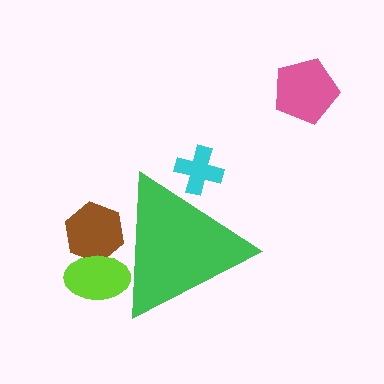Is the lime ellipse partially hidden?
Yes, the lime ellipse is partially hidden behind the green triangle.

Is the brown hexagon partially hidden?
Yes, the brown hexagon is partially hidden behind the green triangle.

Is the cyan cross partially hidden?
Yes, the cyan cross is partially hidden behind the green triangle.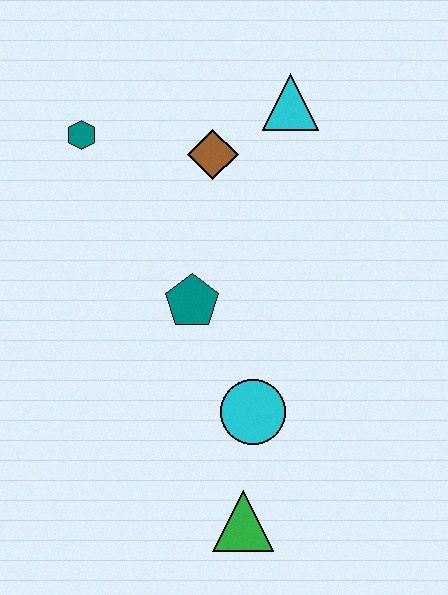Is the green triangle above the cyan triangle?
No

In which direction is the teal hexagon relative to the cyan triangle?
The teal hexagon is to the left of the cyan triangle.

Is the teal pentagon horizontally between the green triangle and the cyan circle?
No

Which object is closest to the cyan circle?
The green triangle is closest to the cyan circle.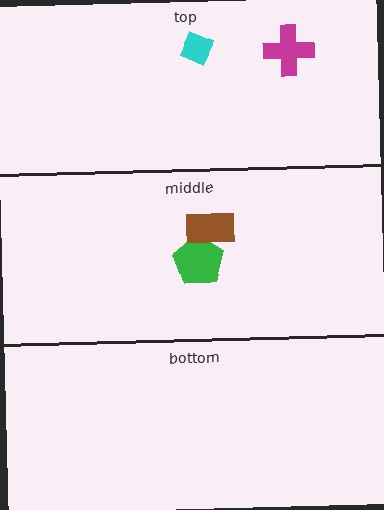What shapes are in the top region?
The magenta cross, the cyan diamond.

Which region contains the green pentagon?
The middle region.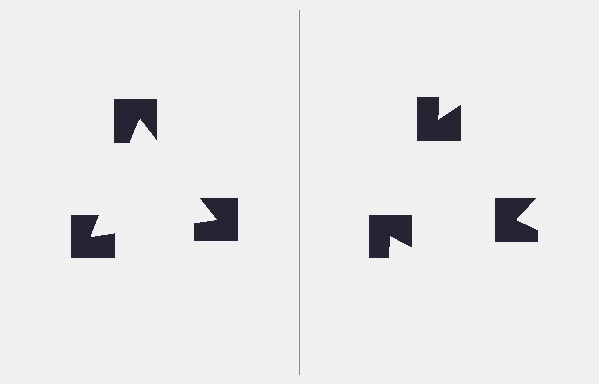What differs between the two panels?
The notched squares are positioned identically on both sides; only the wedge orientations differ. On the left they align to a triangle; on the right they are misaligned.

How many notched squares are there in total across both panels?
6 — 3 on each side.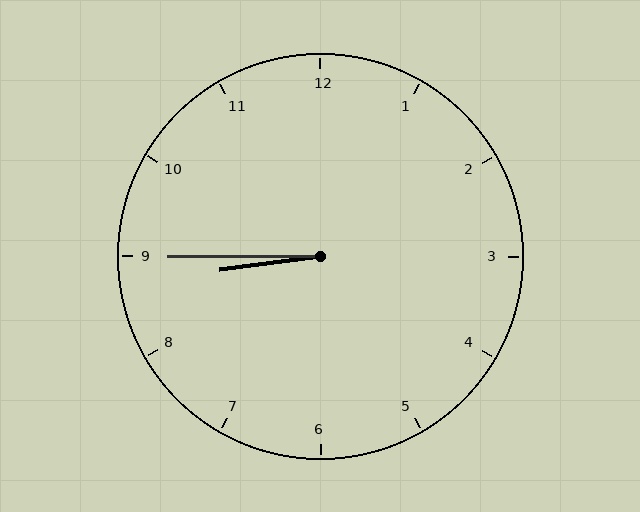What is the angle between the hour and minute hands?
Approximately 8 degrees.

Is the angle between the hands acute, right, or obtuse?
It is acute.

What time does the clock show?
8:45.